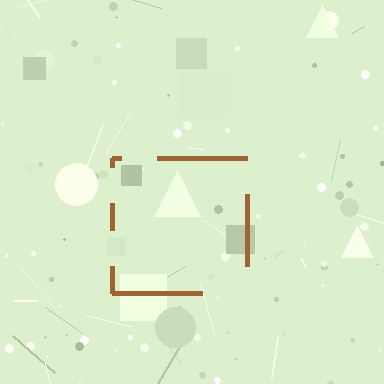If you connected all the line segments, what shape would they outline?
They would outline a square.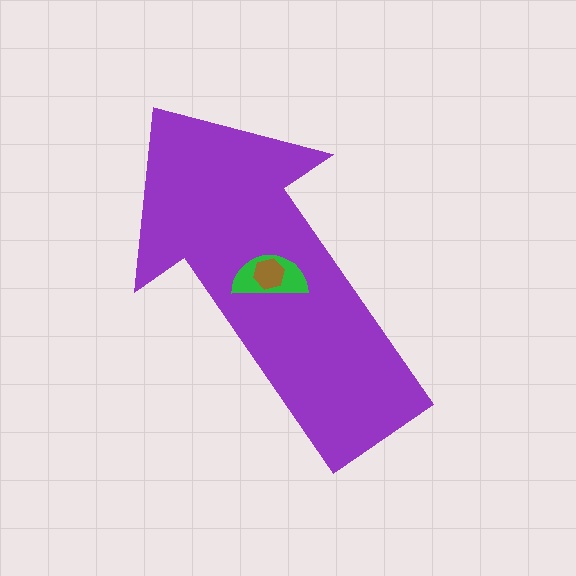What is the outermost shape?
The purple arrow.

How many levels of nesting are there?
3.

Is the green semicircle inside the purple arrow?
Yes.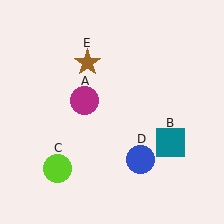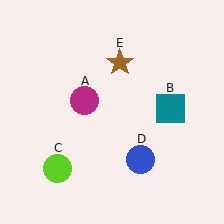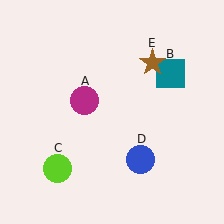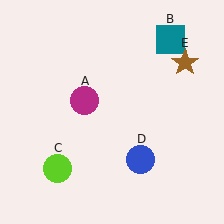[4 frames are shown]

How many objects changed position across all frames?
2 objects changed position: teal square (object B), brown star (object E).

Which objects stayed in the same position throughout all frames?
Magenta circle (object A) and lime circle (object C) and blue circle (object D) remained stationary.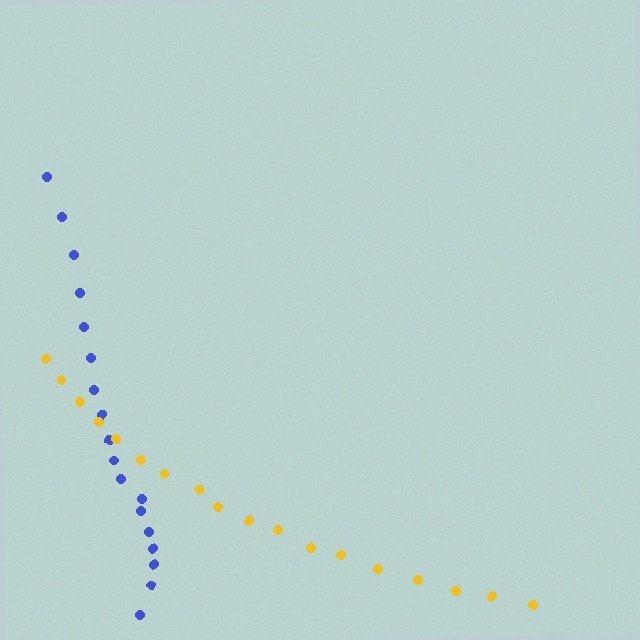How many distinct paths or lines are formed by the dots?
There are 2 distinct paths.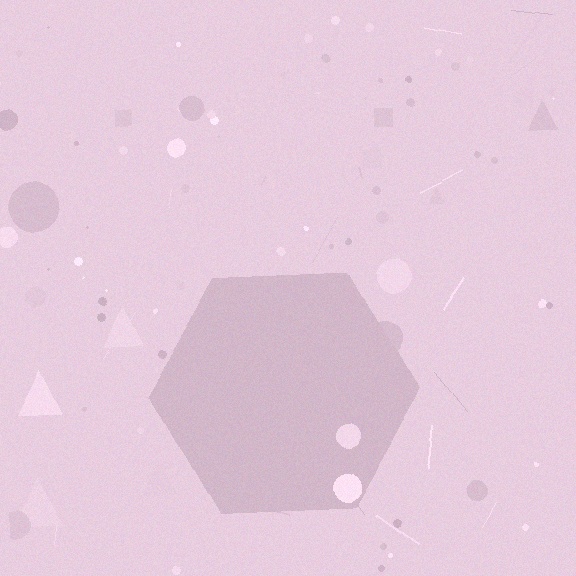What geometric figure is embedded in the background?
A hexagon is embedded in the background.